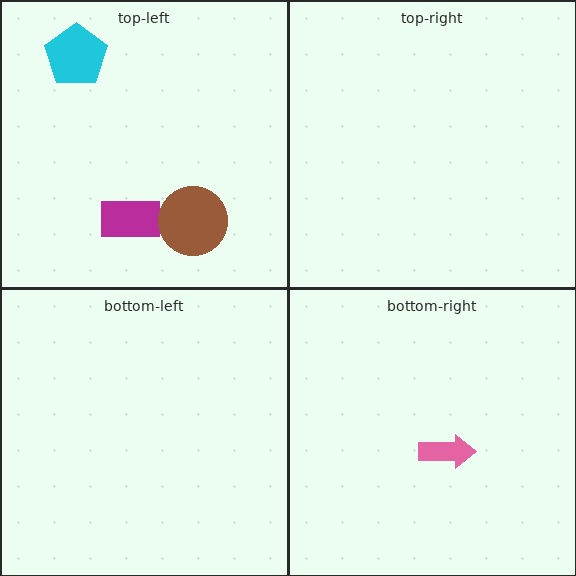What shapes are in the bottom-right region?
The pink arrow.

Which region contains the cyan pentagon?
The top-left region.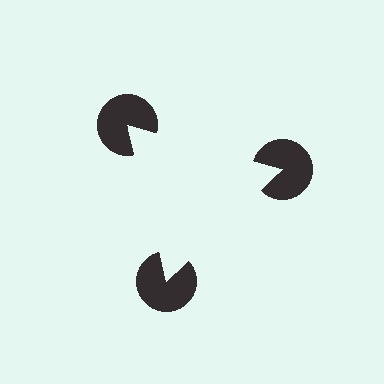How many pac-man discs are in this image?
There are 3 — one at each vertex of the illusory triangle.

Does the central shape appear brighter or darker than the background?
It typically appears slightly brighter than the background, even though no actual brightness change is drawn.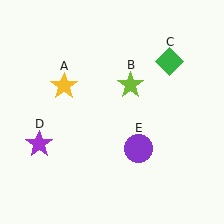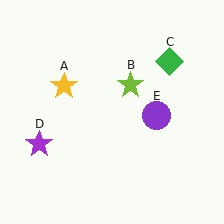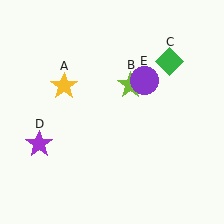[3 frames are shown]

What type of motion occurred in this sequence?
The purple circle (object E) rotated counterclockwise around the center of the scene.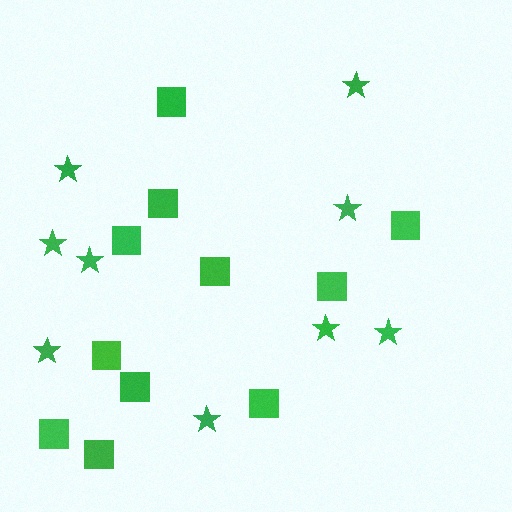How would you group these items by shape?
There are 2 groups: one group of squares (11) and one group of stars (9).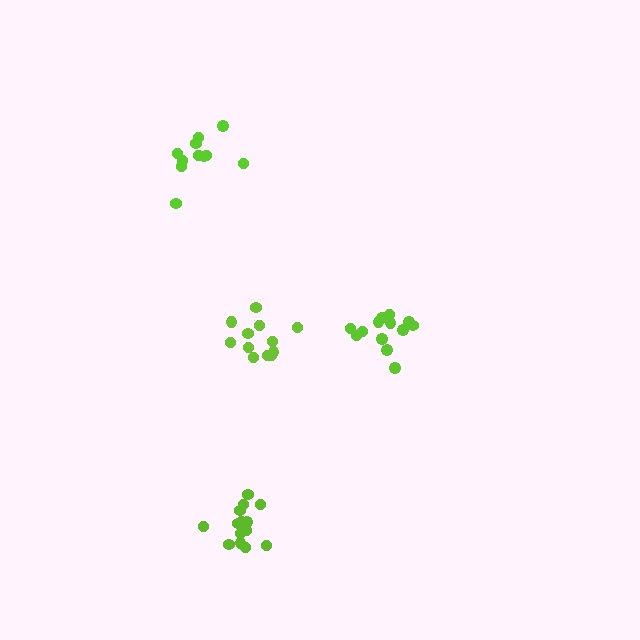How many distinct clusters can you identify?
There are 4 distinct clusters.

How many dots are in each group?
Group 1: 11 dots, Group 2: 13 dots, Group 3: 12 dots, Group 4: 14 dots (50 total).